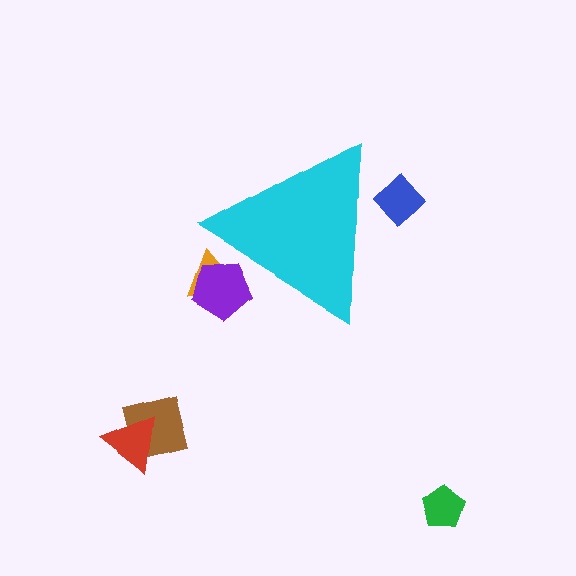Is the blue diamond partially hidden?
Yes, the blue diamond is partially hidden behind the cyan triangle.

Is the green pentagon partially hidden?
No, the green pentagon is fully visible.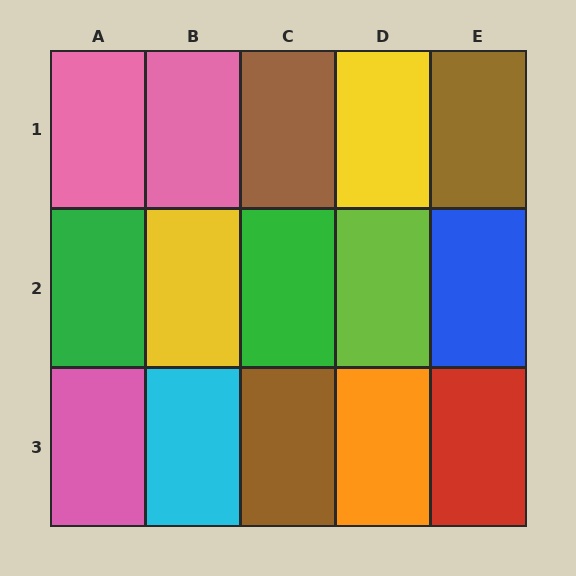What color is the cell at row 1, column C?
Brown.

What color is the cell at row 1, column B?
Pink.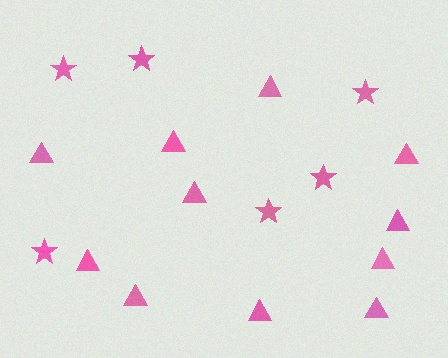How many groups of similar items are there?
There are 2 groups: one group of stars (6) and one group of triangles (11).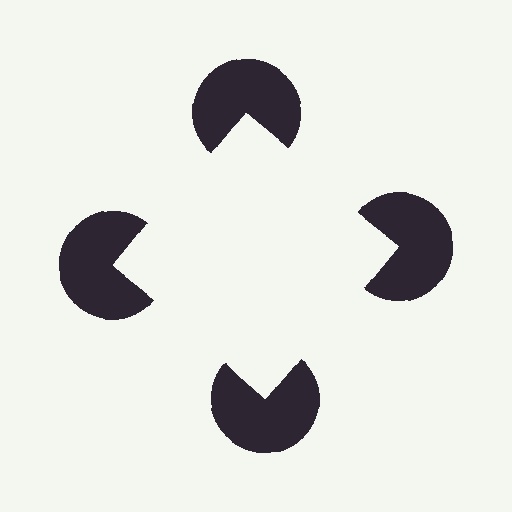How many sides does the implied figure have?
4 sides.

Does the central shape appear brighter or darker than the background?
It typically appears slightly brighter than the background, even though no actual brightness change is drawn.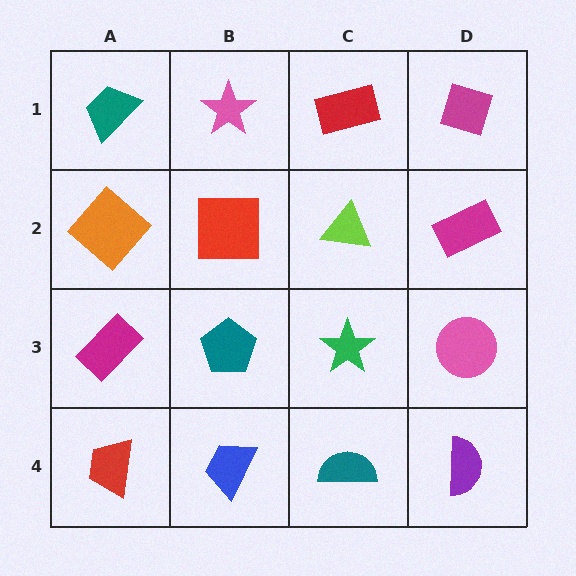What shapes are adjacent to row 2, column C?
A red rectangle (row 1, column C), a green star (row 3, column C), a red square (row 2, column B), a magenta rectangle (row 2, column D).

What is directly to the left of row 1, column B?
A teal trapezoid.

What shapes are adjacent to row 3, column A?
An orange diamond (row 2, column A), a red trapezoid (row 4, column A), a teal pentagon (row 3, column B).